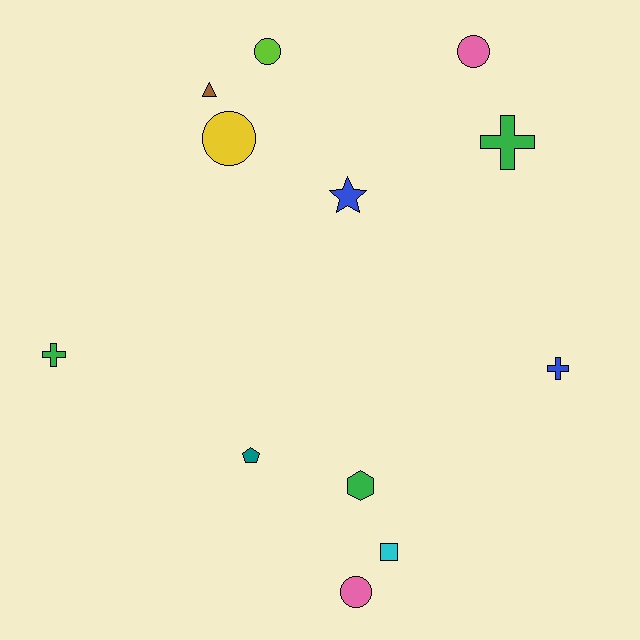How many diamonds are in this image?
There are no diamonds.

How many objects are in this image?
There are 12 objects.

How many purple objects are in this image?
There are no purple objects.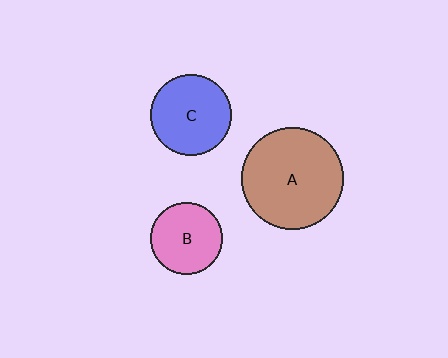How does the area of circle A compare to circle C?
Approximately 1.6 times.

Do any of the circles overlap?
No, none of the circles overlap.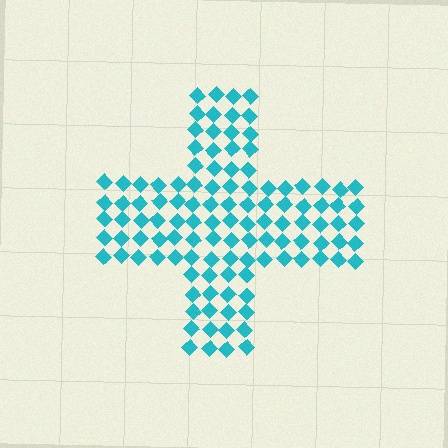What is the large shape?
The large shape is a cross.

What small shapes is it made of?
It is made of small diamonds.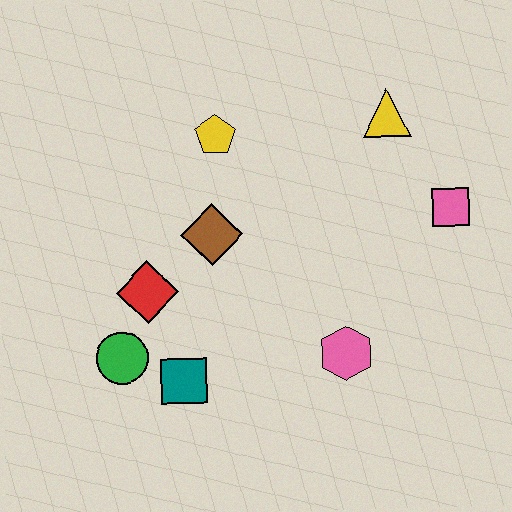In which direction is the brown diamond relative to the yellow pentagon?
The brown diamond is below the yellow pentagon.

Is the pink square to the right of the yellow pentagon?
Yes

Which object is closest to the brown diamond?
The red diamond is closest to the brown diamond.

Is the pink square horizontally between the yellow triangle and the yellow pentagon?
No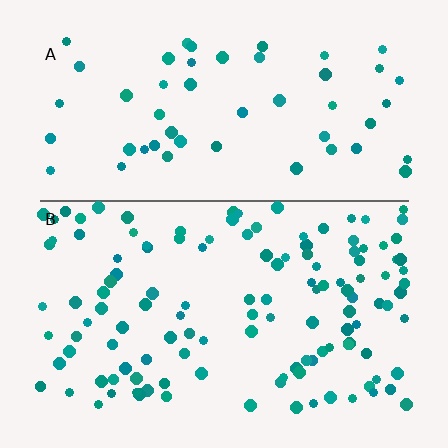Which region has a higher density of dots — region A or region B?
B (the bottom).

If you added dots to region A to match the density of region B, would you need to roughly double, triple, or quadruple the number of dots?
Approximately double.